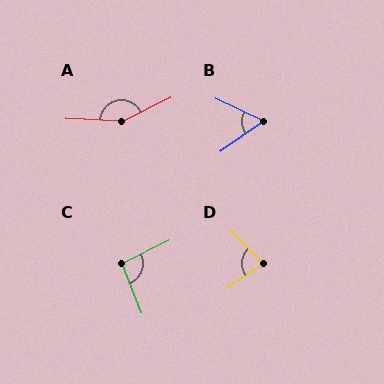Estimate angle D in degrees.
Approximately 79 degrees.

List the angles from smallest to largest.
B (60°), D (79°), C (95°), A (151°).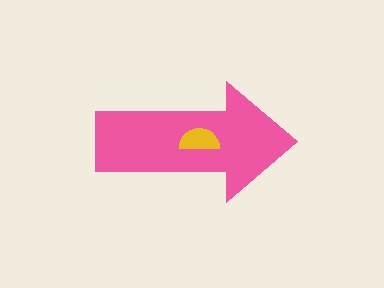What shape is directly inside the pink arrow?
The yellow semicircle.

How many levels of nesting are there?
2.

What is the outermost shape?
The pink arrow.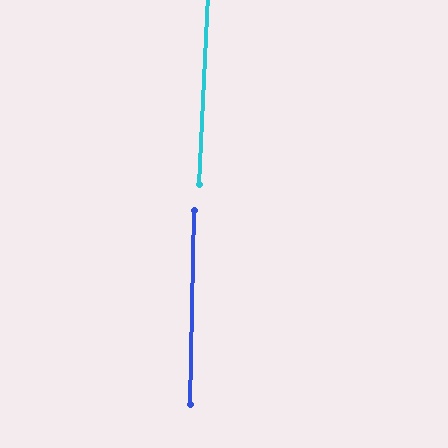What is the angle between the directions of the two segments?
Approximately 1 degree.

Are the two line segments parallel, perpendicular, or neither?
Parallel — their directions differ by only 1.2°.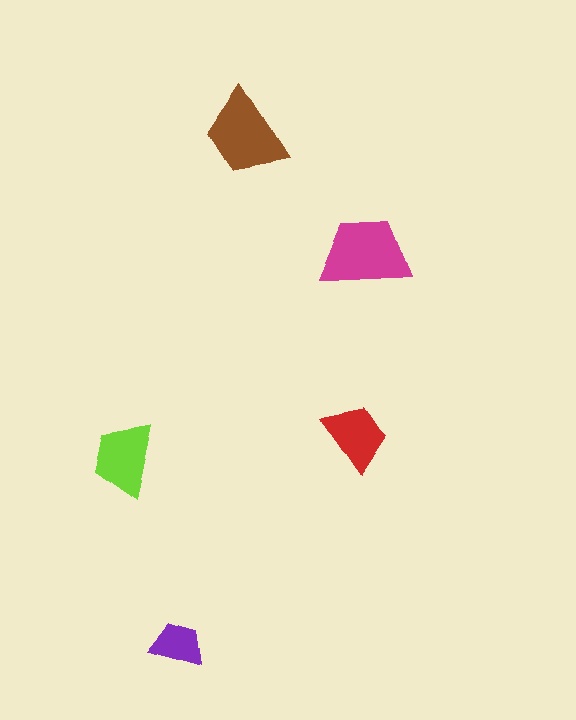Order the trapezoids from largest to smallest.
the magenta one, the brown one, the lime one, the red one, the purple one.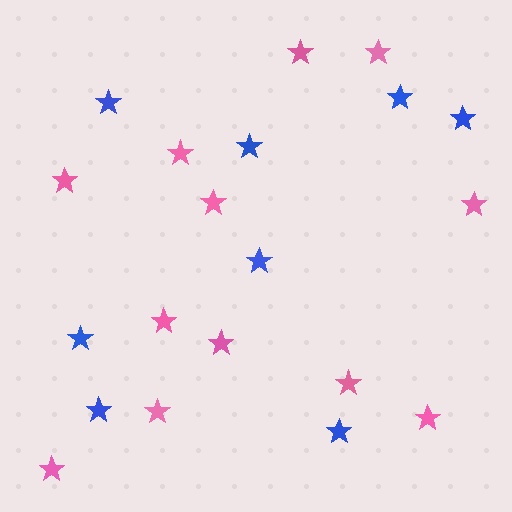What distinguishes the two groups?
There are 2 groups: one group of blue stars (8) and one group of pink stars (12).